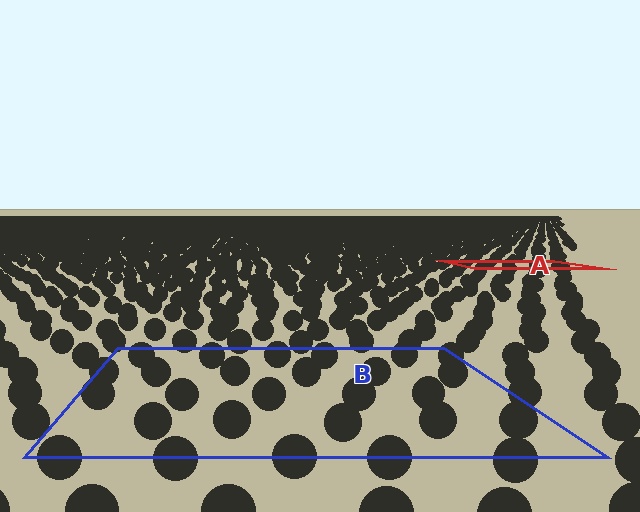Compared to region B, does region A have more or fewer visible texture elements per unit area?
Region A has more texture elements per unit area — they are packed more densely because it is farther away.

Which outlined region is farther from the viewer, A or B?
Region A is farther from the viewer — the texture elements inside it appear smaller and more densely packed.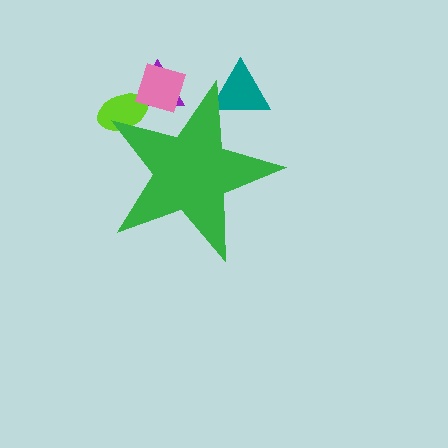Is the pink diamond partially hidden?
Yes, the pink diamond is partially hidden behind the green star.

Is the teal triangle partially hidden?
Yes, the teal triangle is partially hidden behind the green star.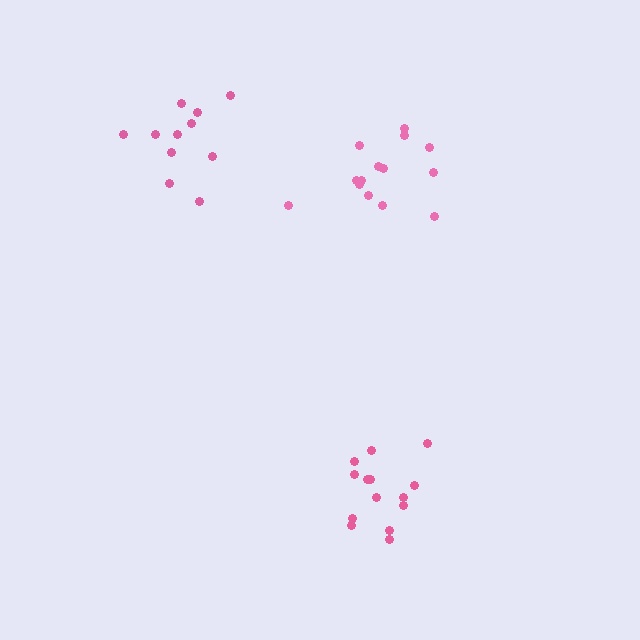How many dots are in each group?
Group 1: 14 dots, Group 2: 14 dots, Group 3: 11 dots (39 total).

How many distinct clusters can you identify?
There are 3 distinct clusters.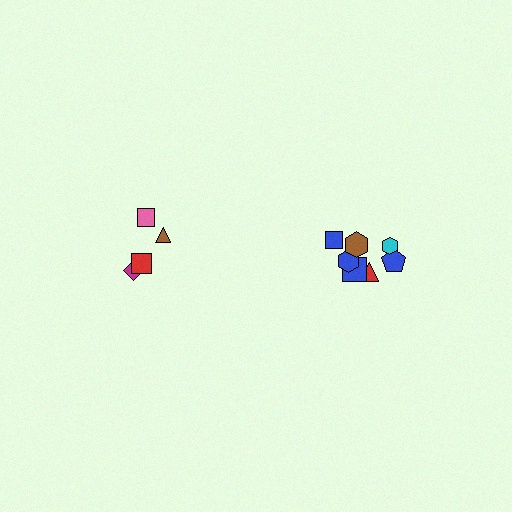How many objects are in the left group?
There are 4 objects.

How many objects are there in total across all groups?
There are 11 objects.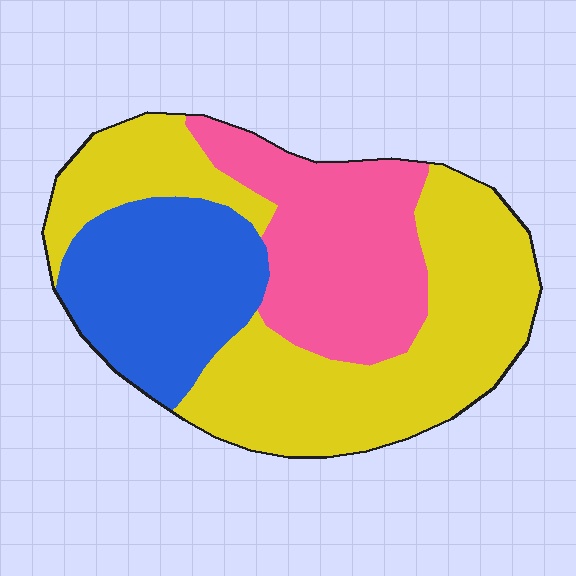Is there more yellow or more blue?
Yellow.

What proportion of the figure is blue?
Blue covers 24% of the figure.